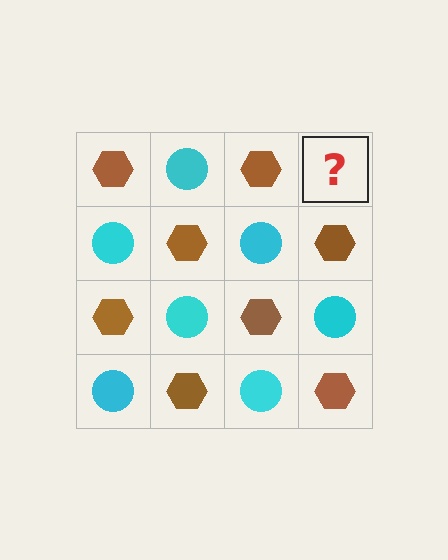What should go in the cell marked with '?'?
The missing cell should contain a cyan circle.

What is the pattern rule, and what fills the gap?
The rule is that it alternates brown hexagon and cyan circle in a checkerboard pattern. The gap should be filled with a cyan circle.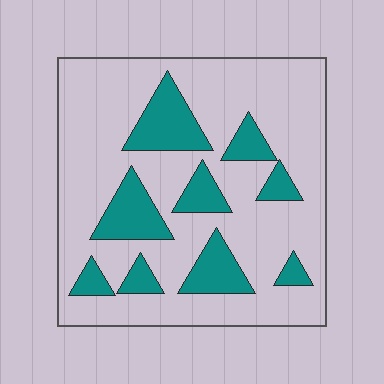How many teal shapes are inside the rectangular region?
9.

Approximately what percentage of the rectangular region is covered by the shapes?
Approximately 25%.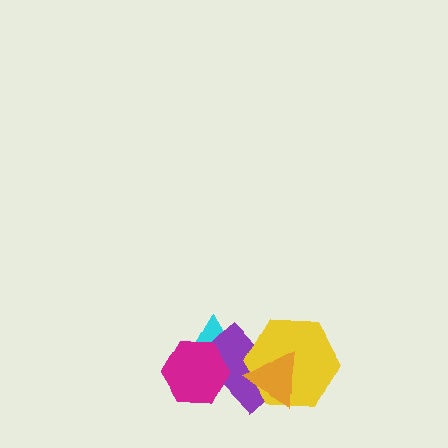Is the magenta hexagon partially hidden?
No, no other shape covers it.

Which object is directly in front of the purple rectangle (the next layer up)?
The yellow hexagon is directly in front of the purple rectangle.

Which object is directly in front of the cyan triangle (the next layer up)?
The purple rectangle is directly in front of the cyan triangle.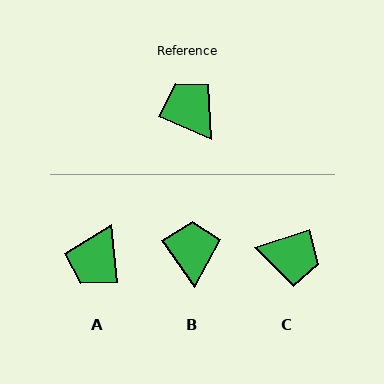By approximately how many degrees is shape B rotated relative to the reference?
Approximately 32 degrees clockwise.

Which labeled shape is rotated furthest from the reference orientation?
C, about 139 degrees away.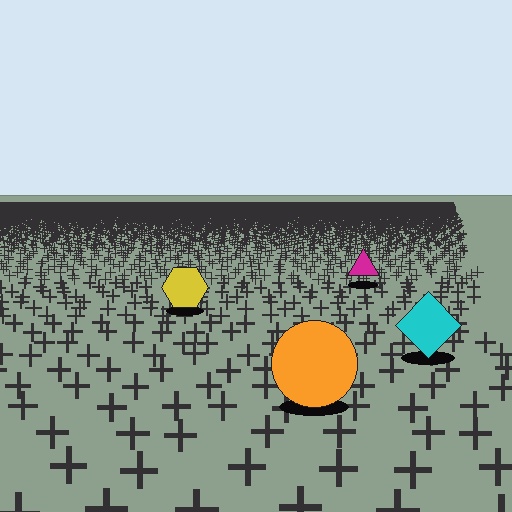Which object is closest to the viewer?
The orange circle is closest. The texture marks near it are larger and more spread out.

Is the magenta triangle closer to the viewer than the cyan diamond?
No. The cyan diamond is closer — you can tell from the texture gradient: the ground texture is coarser near it.